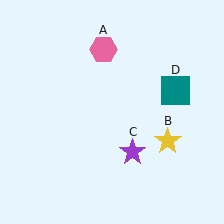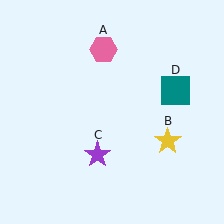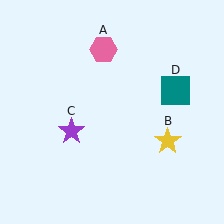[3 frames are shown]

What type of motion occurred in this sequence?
The purple star (object C) rotated clockwise around the center of the scene.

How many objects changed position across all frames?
1 object changed position: purple star (object C).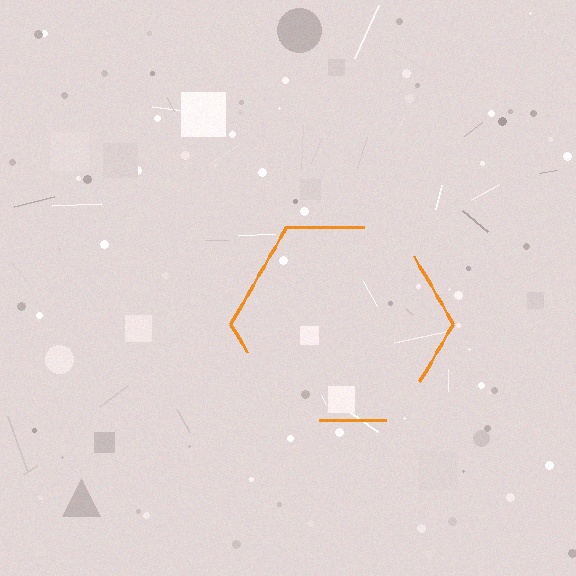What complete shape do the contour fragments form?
The contour fragments form a hexagon.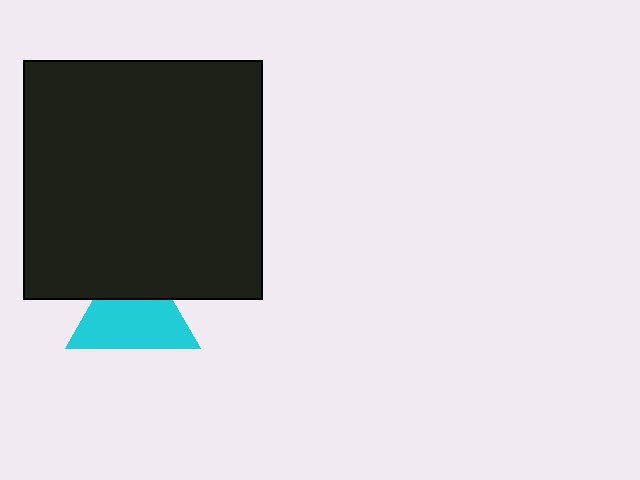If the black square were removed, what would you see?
You would see the complete cyan triangle.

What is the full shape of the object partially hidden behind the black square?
The partially hidden object is a cyan triangle.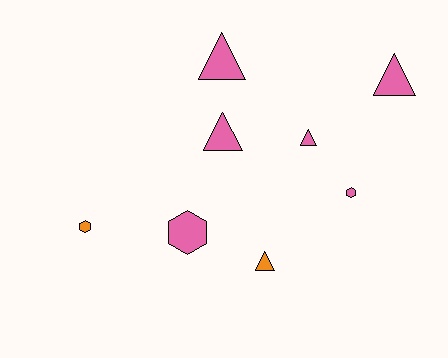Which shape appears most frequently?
Triangle, with 5 objects.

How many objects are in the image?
There are 8 objects.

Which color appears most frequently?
Pink, with 6 objects.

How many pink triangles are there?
There are 4 pink triangles.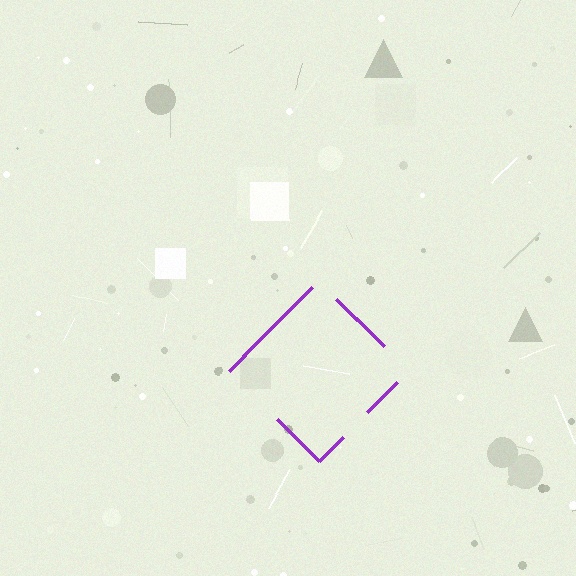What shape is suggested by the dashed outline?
The dashed outline suggests a diamond.